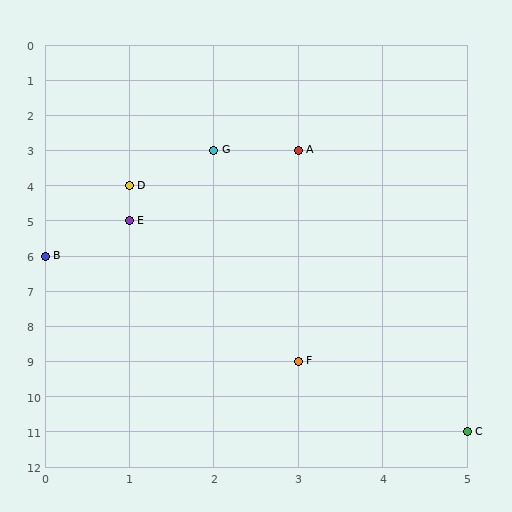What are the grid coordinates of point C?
Point C is at grid coordinates (5, 11).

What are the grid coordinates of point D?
Point D is at grid coordinates (1, 4).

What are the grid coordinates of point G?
Point G is at grid coordinates (2, 3).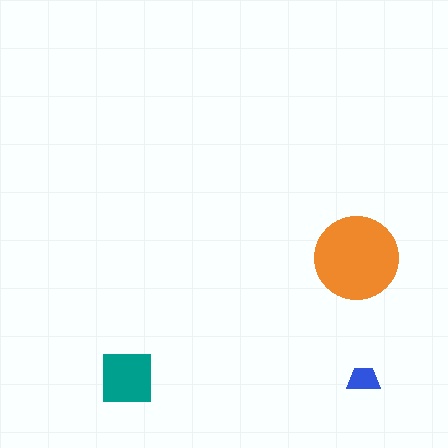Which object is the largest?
The orange circle.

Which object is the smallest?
The blue trapezoid.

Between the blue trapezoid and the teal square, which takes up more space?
The teal square.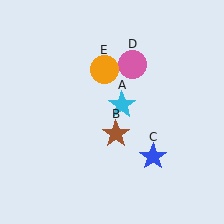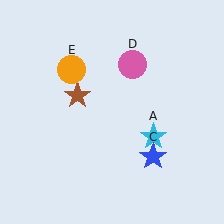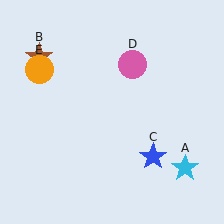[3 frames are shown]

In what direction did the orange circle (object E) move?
The orange circle (object E) moved left.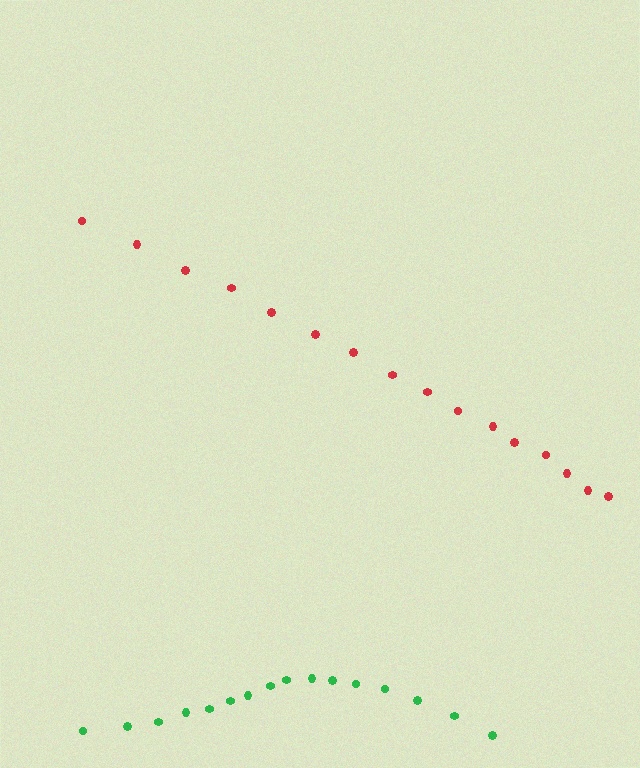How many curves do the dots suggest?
There are 2 distinct paths.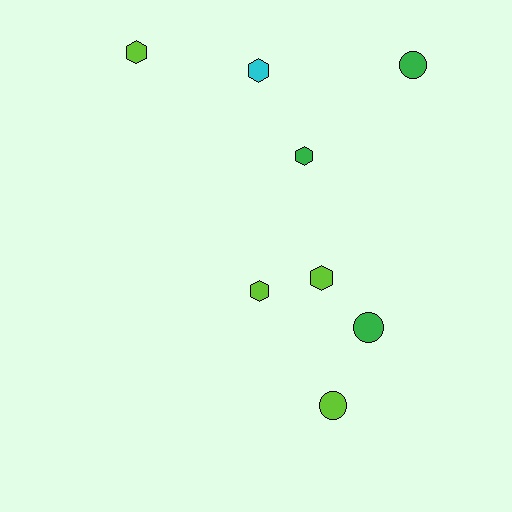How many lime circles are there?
There is 1 lime circle.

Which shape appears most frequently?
Hexagon, with 5 objects.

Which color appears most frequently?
Lime, with 4 objects.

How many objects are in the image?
There are 8 objects.